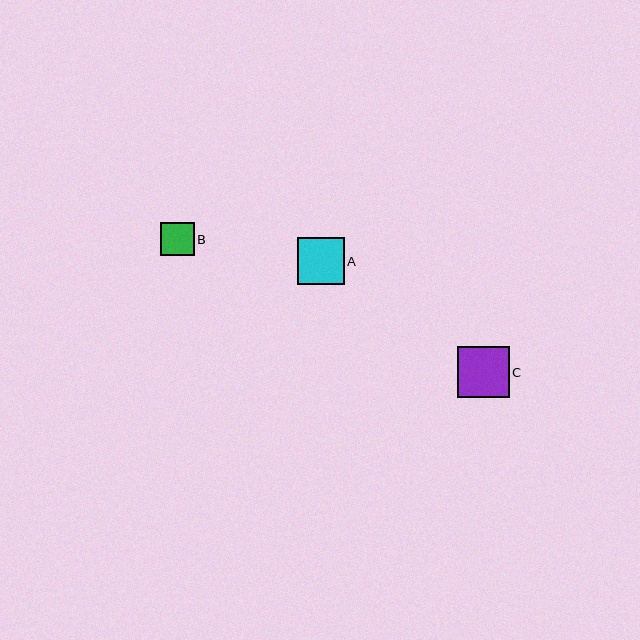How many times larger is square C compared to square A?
Square C is approximately 1.1 times the size of square A.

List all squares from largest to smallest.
From largest to smallest: C, A, B.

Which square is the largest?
Square C is the largest with a size of approximately 51 pixels.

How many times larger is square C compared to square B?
Square C is approximately 1.5 times the size of square B.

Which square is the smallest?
Square B is the smallest with a size of approximately 34 pixels.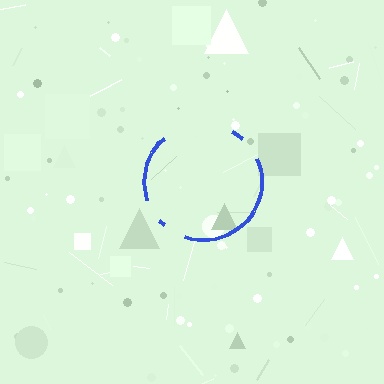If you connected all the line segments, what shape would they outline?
They would outline a circle.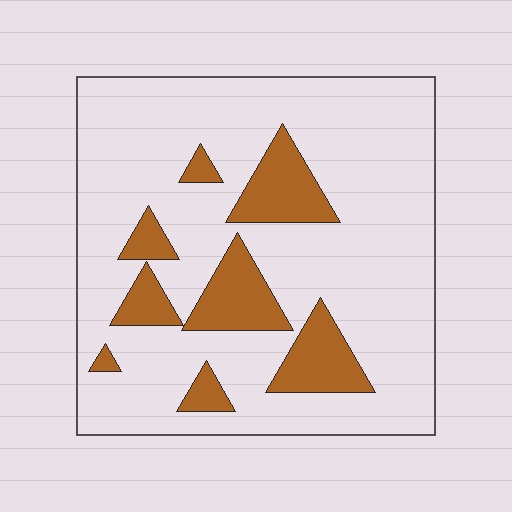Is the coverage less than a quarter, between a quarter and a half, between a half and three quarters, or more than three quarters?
Less than a quarter.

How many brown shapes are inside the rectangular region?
8.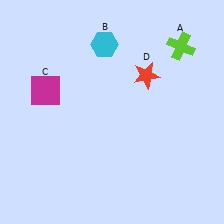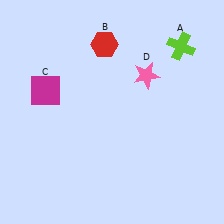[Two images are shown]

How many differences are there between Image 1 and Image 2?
There are 2 differences between the two images.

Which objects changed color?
B changed from cyan to red. D changed from red to pink.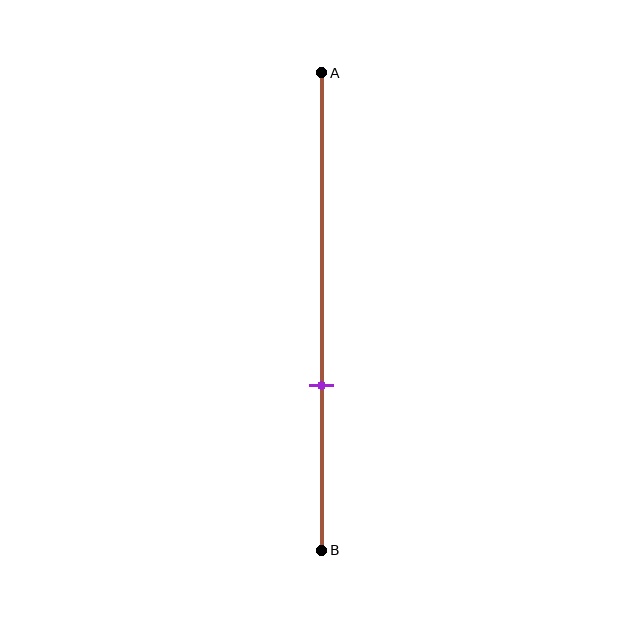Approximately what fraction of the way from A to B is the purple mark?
The purple mark is approximately 65% of the way from A to B.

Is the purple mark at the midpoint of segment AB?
No, the mark is at about 65% from A, not at the 50% midpoint.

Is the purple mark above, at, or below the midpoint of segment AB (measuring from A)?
The purple mark is below the midpoint of segment AB.